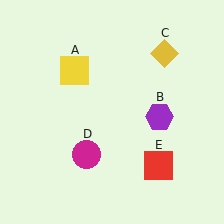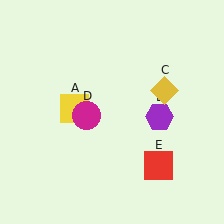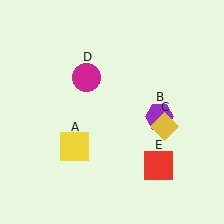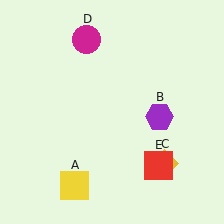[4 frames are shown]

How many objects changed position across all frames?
3 objects changed position: yellow square (object A), yellow diamond (object C), magenta circle (object D).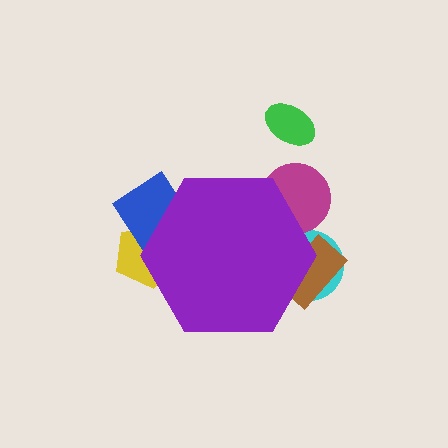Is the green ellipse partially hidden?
No, the green ellipse is fully visible.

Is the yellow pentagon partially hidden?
Yes, the yellow pentagon is partially hidden behind the purple hexagon.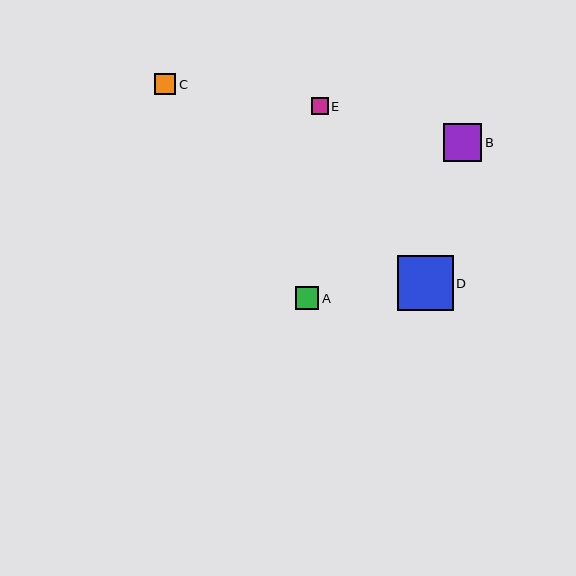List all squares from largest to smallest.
From largest to smallest: D, B, A, C, E.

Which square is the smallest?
Square E is the smallest with a size of approximately 17 pixels.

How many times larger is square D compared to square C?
Square D is approximately 2.7 times the size of square C.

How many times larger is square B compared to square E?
Square B is approximately 2.3 times the size of square E.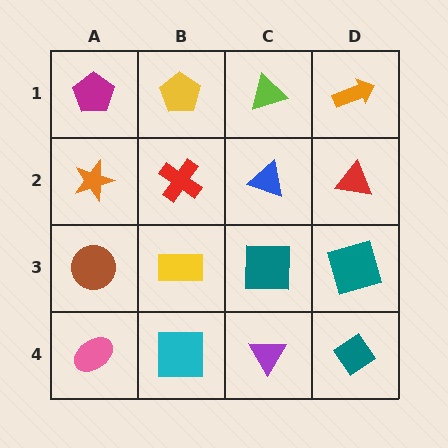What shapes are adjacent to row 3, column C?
A blue triangle (row 2, column C), a purple triangle (row 4, column C), a yellow rectangle (row 3, column B), a teal square (row 3, column D).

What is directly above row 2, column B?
A yellow pentagon.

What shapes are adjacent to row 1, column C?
A blue triangle (row 2, column C), a yellow pentagon (row 1, column B), an orange arrow (row 1, column D).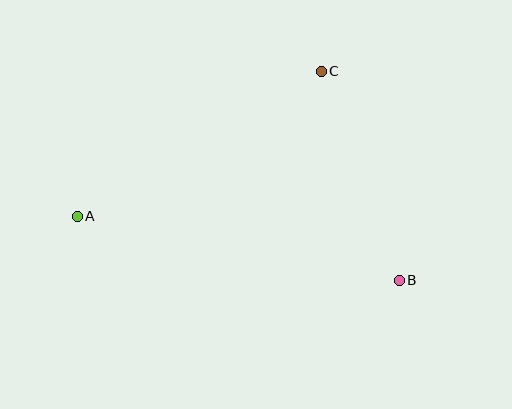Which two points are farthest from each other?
Points A and B are farthest from each other.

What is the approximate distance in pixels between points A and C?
The distance between A and C is approximately 284 pixels.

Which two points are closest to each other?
Points B and C are closest to each other.